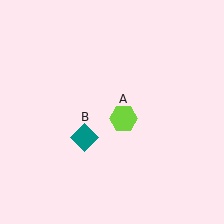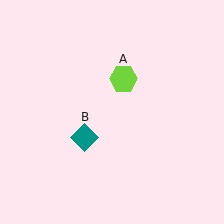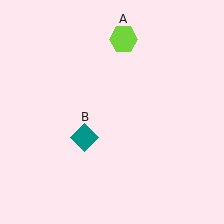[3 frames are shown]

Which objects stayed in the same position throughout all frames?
Teal diamond (object B) remained stationary.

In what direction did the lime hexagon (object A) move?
The lime hexagon (object A) moved up.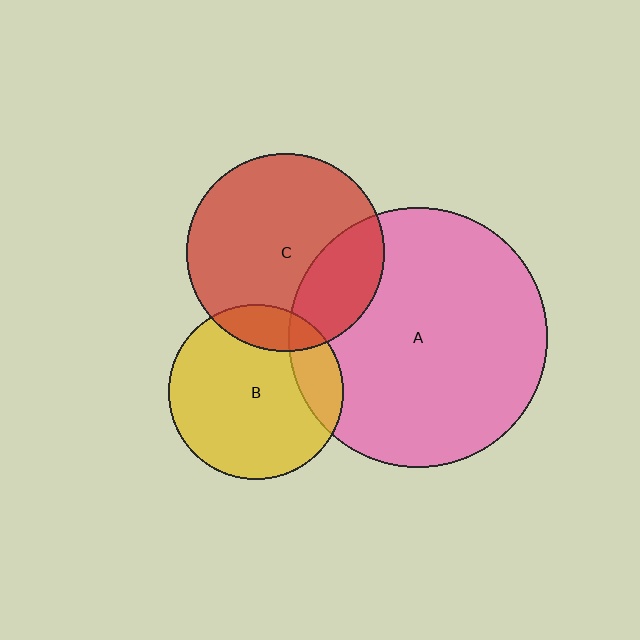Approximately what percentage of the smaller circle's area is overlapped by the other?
Approximately 15%.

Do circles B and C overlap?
Yes.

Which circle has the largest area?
Circle A (pink).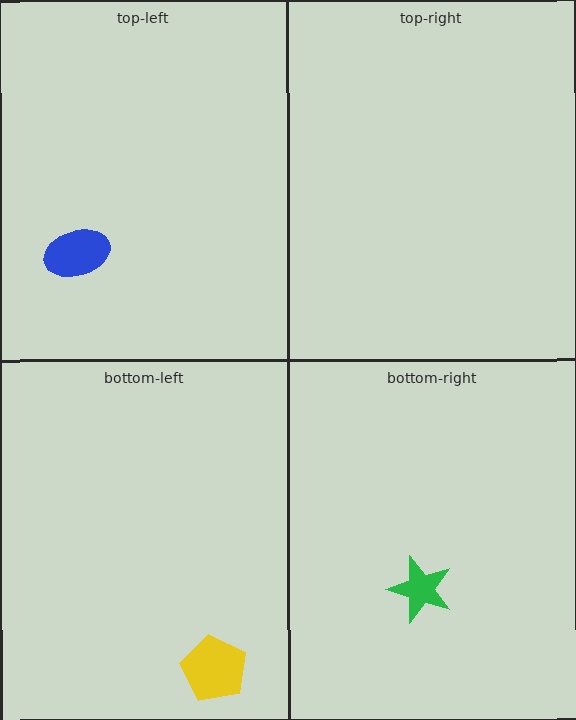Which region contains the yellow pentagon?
The bottom-left region.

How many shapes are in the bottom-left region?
1.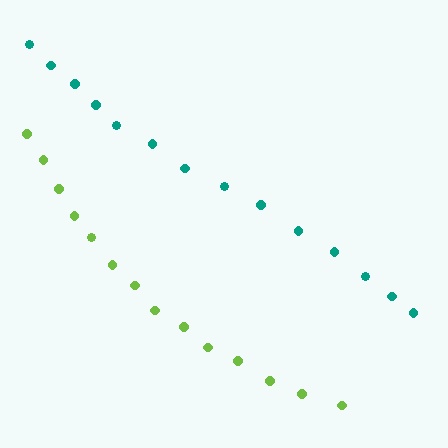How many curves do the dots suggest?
There are 2 distinct paths.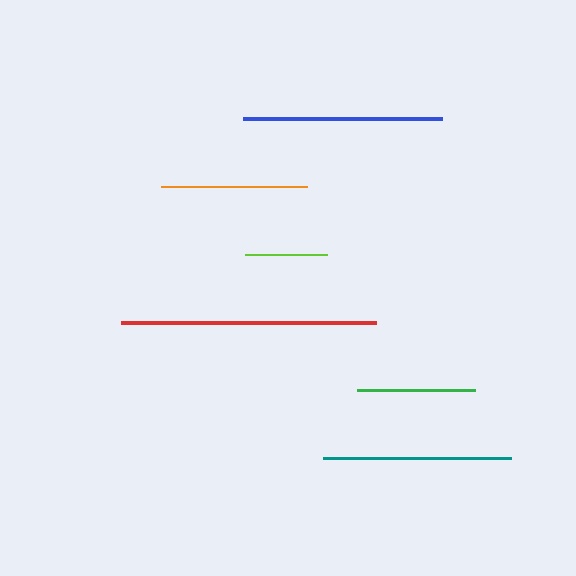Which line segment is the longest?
The red line is the longest at approximately 255 pixels.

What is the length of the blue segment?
The blue segment is approximately 200 pixels long.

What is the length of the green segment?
The green segment is approximately 117 pixels long.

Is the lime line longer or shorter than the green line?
The green line is longer than the lime line.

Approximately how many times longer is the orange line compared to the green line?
The orange line is approximately 1.2 times the length of the green line.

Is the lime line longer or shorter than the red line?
The red line is longer than the lime line.